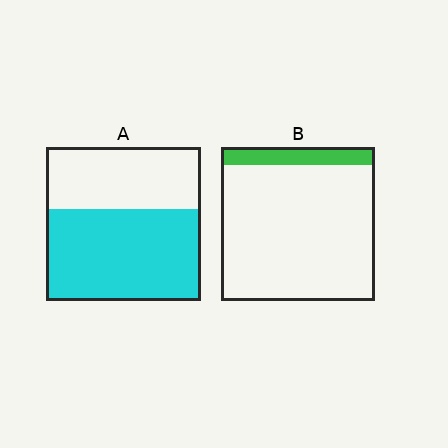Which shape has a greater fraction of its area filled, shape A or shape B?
Shape A.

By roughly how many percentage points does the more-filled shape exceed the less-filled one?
By roughly 50 percentage points (A over B).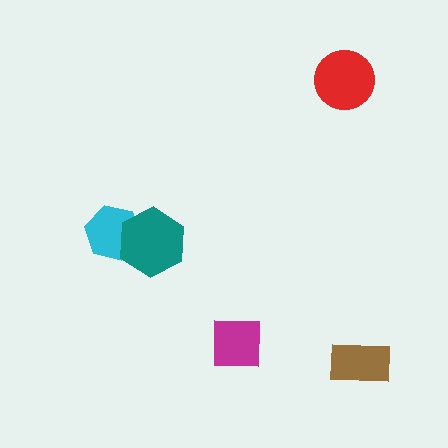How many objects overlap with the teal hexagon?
1 object overlaps with the teal hexagon.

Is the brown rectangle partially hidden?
No, no other shape covers it.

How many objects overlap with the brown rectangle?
0 objects overlap with the brown rectangle.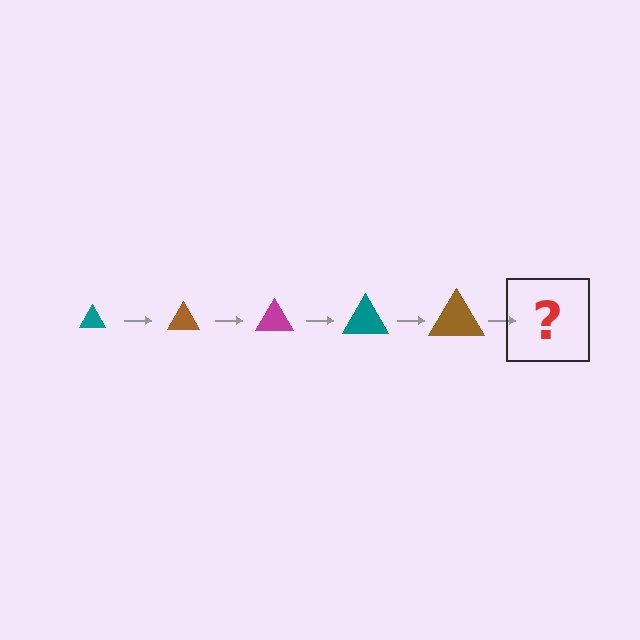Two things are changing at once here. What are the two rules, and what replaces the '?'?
The two rules are that the triangle grows larger each step and the color cycles through teal, brown, and magenta. The '?' should be a magenta triangle, larger than the previous one.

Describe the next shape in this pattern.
It should be a magenta triangle, larger than the previous one.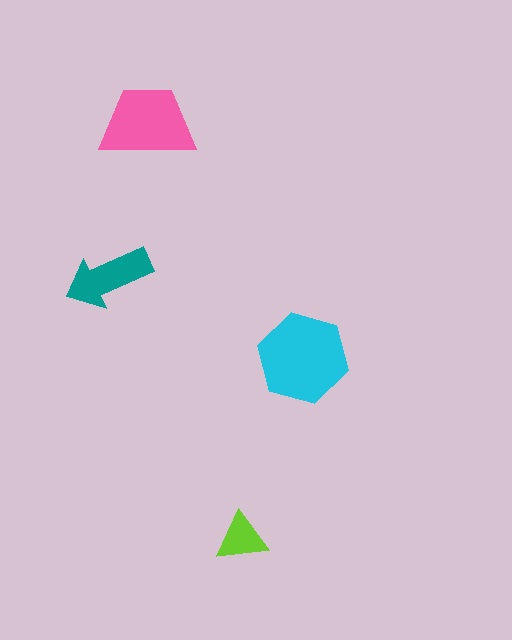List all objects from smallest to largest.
The lime triangle, the teal arrow, the pink trapezoid, the cyan hexagon.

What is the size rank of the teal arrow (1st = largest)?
3rd.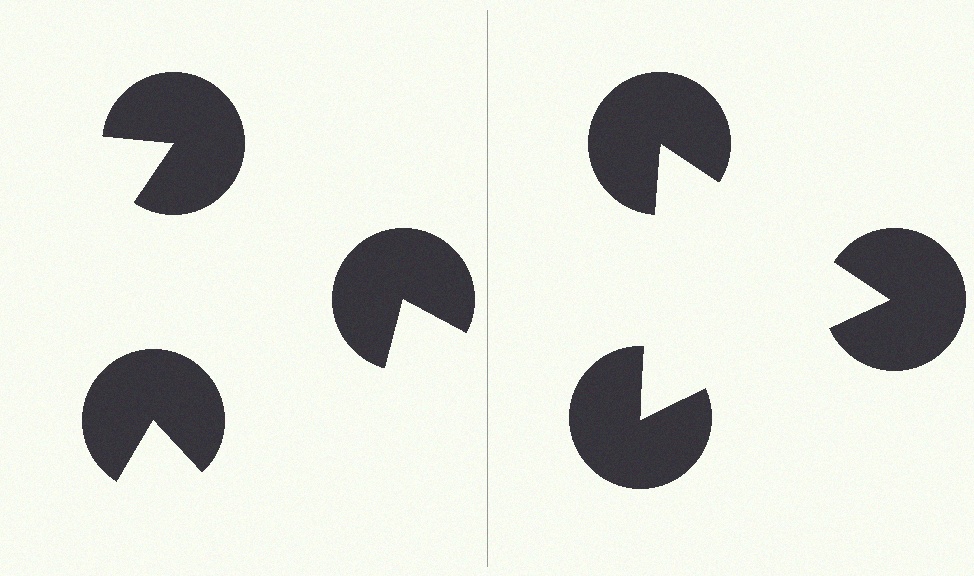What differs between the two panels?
The pac-man discs are positioned identically on both sides; only the wedge orientations differ. On the right they align to a triangle; on the left they are misaligned.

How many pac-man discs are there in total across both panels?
6 — 3 on each side.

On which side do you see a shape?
An illusory triangle appears on the right side. On the left side the wedge cuts are rotated, so no coherent shape forms.